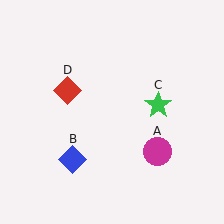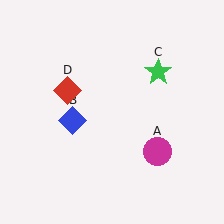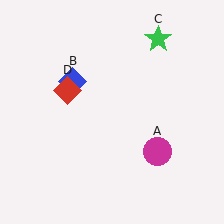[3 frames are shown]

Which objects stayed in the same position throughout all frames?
Magenta circle (object A) and red diamond (object D) remained stationary.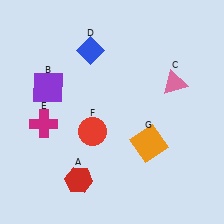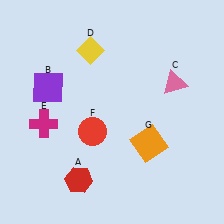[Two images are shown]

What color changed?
The diamond (D) changed from blue in Image 1 to yellow in Image 2.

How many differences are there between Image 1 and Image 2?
There is 1 difference between the two images.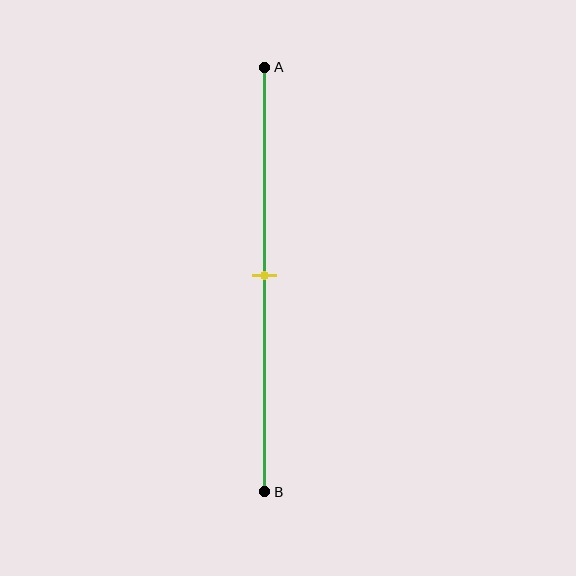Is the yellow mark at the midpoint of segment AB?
Yes, the mark is approximately at the midpoint.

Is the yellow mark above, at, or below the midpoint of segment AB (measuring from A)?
The yellow mark is approximately at the midpoint of segment AB.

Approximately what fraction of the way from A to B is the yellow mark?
The yellow mark is approximately 50% of the way from A to B.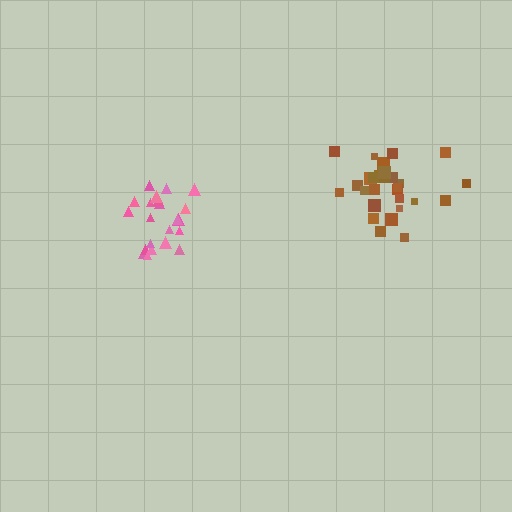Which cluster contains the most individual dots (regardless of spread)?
Brown (28).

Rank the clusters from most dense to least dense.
pink, brown.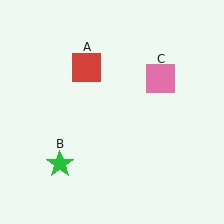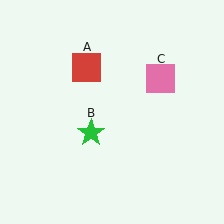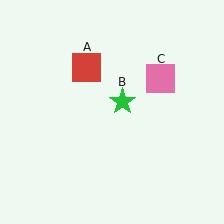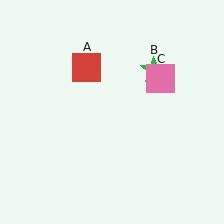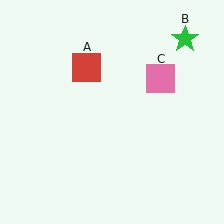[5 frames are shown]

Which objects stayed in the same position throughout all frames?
Red square (object A) and pink square (object C) remained stationary.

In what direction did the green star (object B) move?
The green star (object B) moved up and to the right.